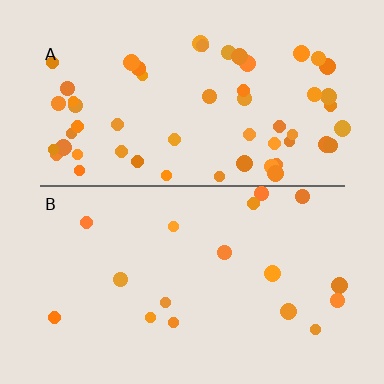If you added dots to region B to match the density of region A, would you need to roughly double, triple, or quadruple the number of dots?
Approximately triple.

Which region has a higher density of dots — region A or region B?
A (the top).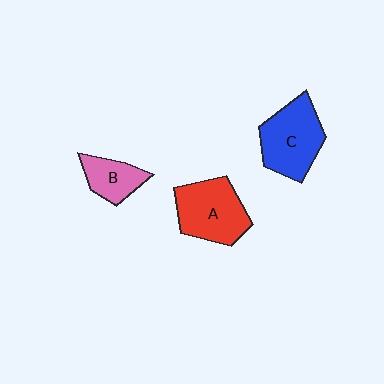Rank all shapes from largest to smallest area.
From largest to smallest: C (blue), A (red), B (pink).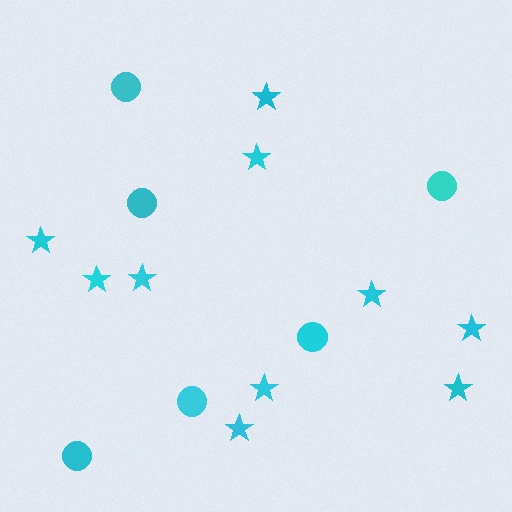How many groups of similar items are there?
There are 2 groups: one group of stars (10) and one group of circles (6).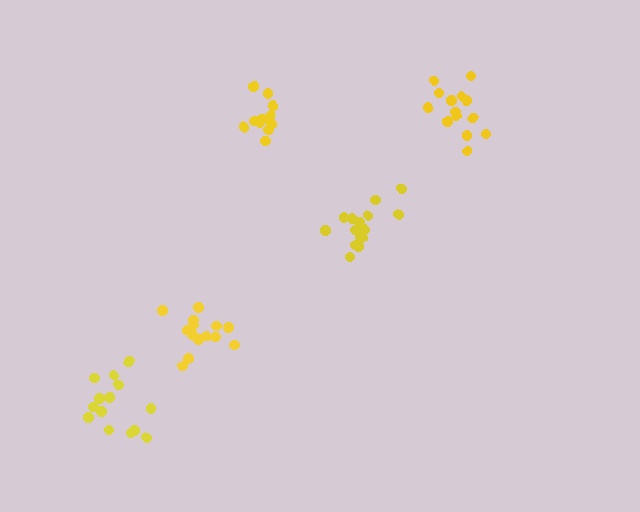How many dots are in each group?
Group 1: 14 dots, Group 2: 12 dots, Group 3: 14 dots, Group 4: 15 dots, Group 5: 15 dots (70 total).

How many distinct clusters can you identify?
There are 5 distinct clusters.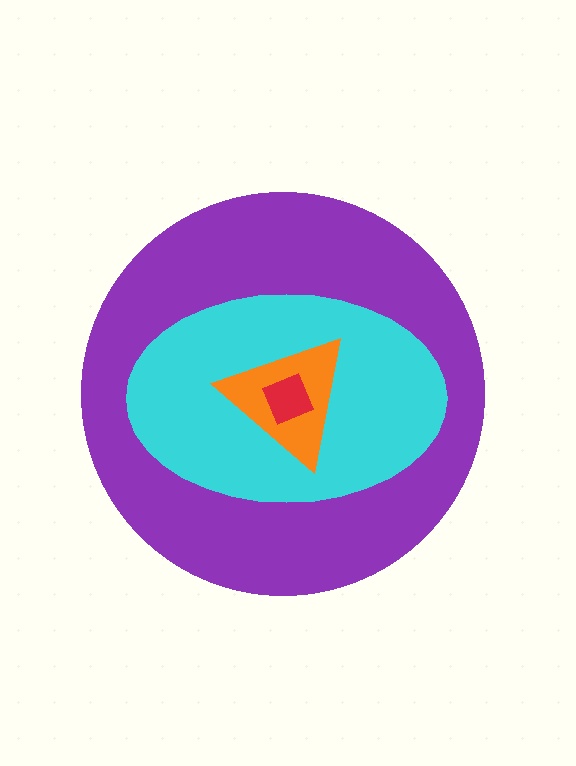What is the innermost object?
The red square.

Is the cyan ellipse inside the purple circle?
Yes.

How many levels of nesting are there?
4.